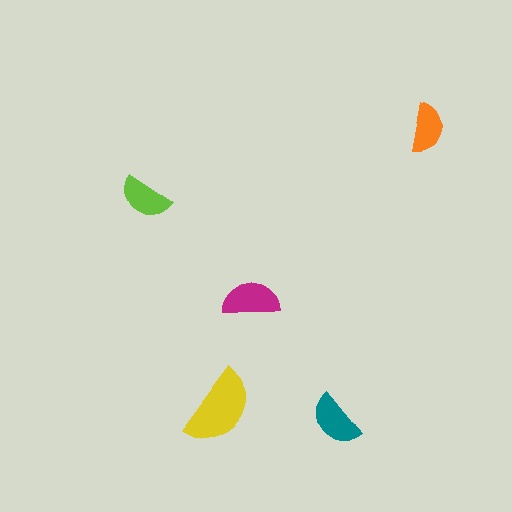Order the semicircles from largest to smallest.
the yellow one, the magenta one, the teal one, the lime one, the orange one.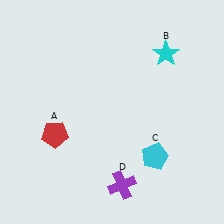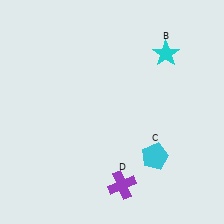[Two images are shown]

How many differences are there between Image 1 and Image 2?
There is 1 difference between the two images.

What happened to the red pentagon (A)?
The red pentagon (A) was removed in Image 2. It was in the bottom-left area of Image 1.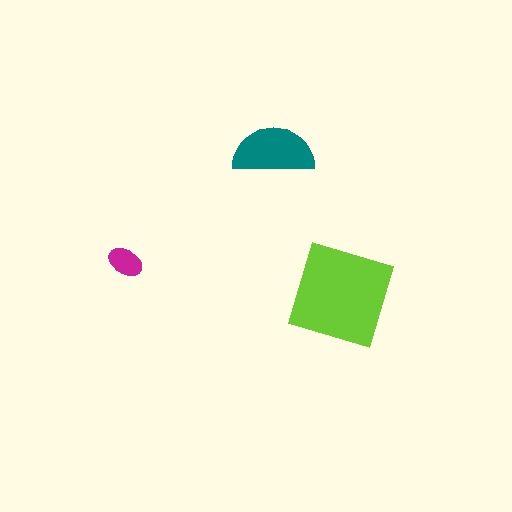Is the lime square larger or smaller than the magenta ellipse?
Larger.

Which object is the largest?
The lime square.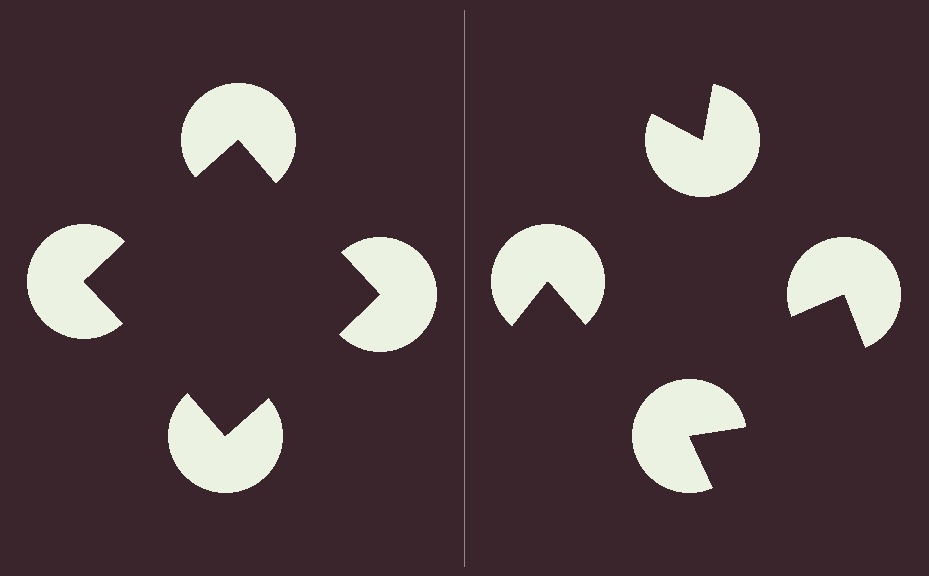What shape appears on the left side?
An illusory square.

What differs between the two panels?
The pac-man discs are positioned identically on both sides; only the wedge orientations differ. On the left they align to a square; on the right they are misaligned.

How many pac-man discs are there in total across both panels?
8 — 4 on each side.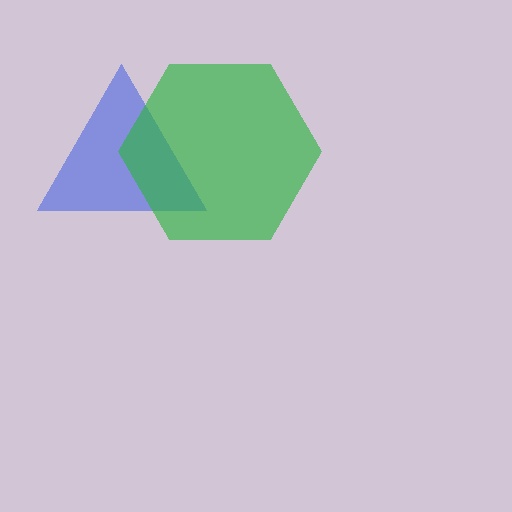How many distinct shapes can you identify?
There are 2 distinct shapes: a blue triangle, a green hexagon.